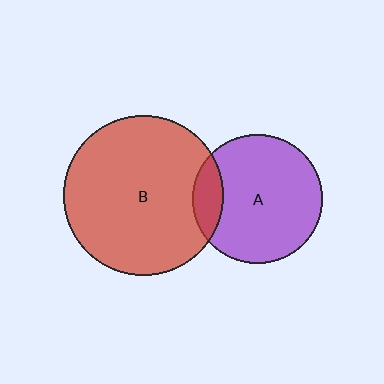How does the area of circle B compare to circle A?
Approximately 1.5 times.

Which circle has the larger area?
Circle B (red).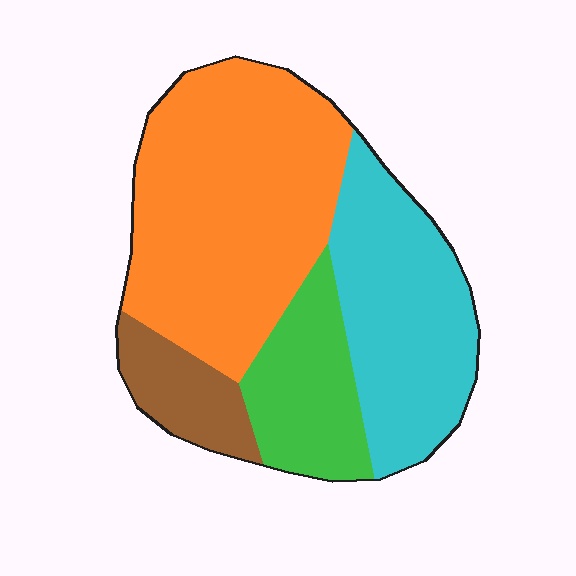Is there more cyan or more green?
Cyan.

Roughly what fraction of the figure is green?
Green covers around 15% of the figure.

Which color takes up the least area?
Brown, at roughly 10%.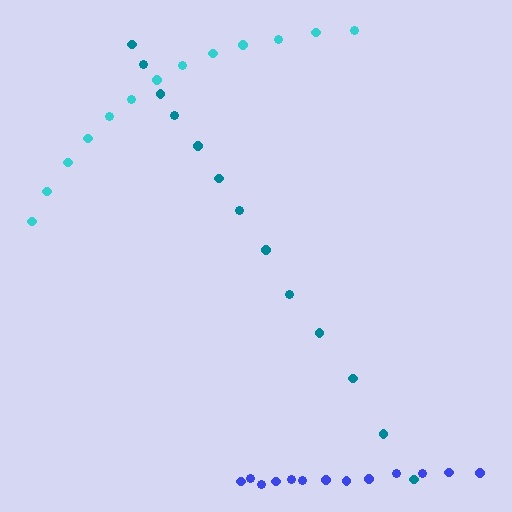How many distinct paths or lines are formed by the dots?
There are 3 distinct paths.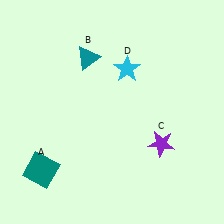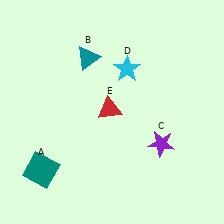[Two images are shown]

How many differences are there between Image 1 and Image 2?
There is 1 difference between the two images.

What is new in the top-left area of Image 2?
A red triangle (E) was added in the top-left area of Image 2.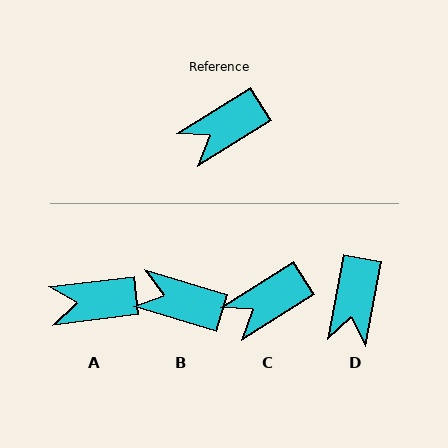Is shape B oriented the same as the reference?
No, it is off by about 49 degrees.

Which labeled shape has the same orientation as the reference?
C.